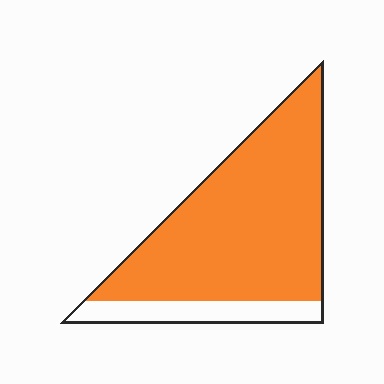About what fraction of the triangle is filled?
About five sixths (5/6).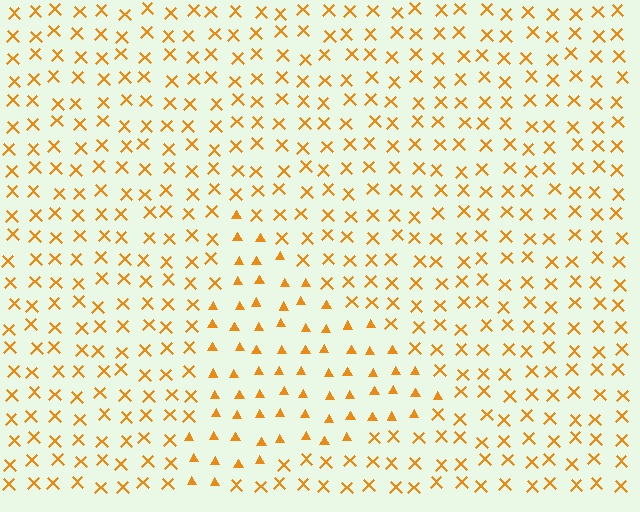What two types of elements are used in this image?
The image uses triangles inside the triangle region and X marks outside it.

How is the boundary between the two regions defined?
The boundary is defined by a change in element shape: triangles inside vs. X marks outside. All elements share the same color and spacing.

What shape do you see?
I see a triangle.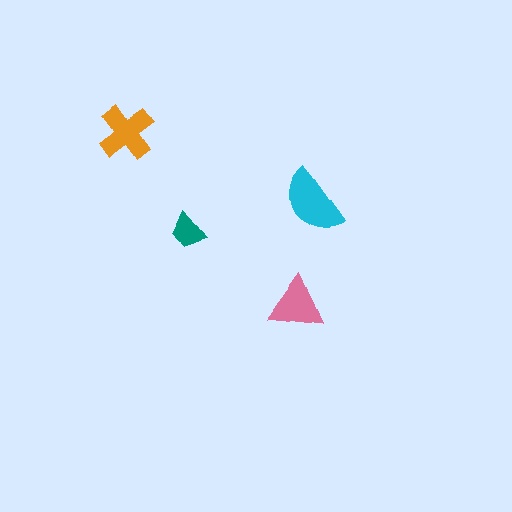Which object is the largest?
The cyan semicircle.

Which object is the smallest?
The teal trapezoid.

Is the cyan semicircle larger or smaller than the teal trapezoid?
Larger.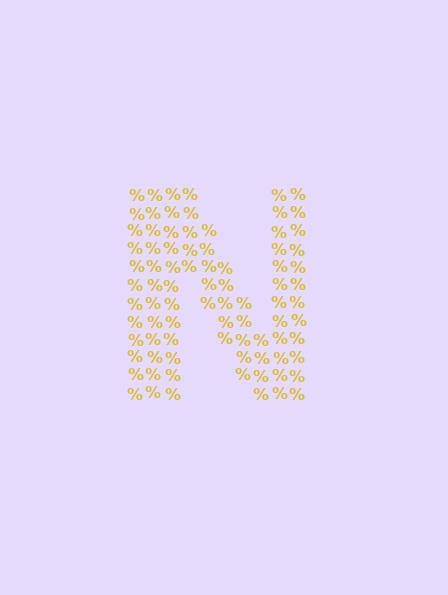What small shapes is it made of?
It is made of small percent signs.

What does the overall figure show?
The overall figure shows the letter N.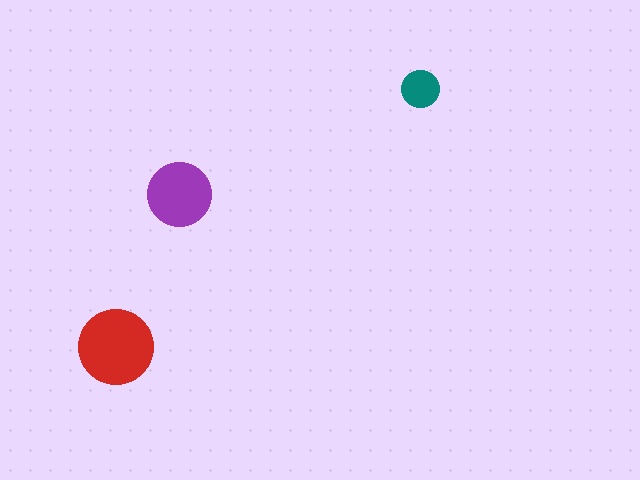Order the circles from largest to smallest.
the red one, the purple one, the teal one.